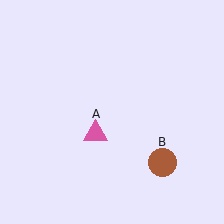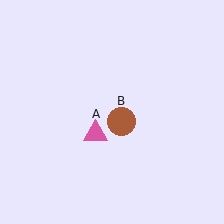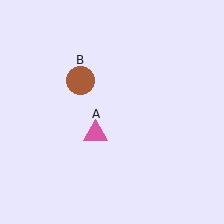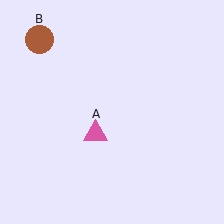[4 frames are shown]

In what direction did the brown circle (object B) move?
The brown circle (object B) moved up and to the left.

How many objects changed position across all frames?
1 object changed position: brown circle (object B).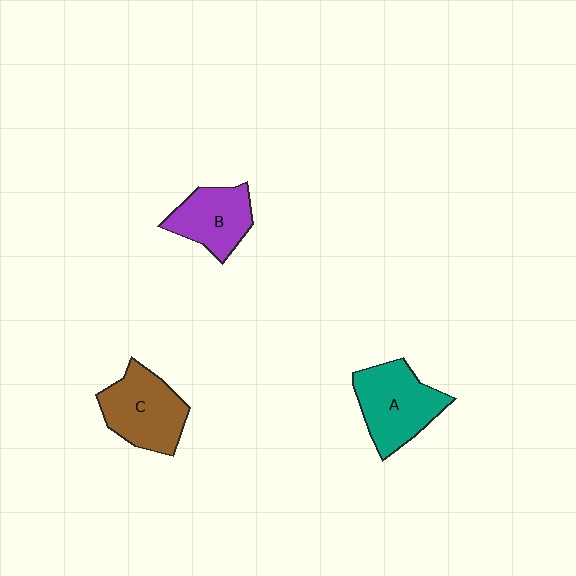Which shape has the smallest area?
Shape B (purple).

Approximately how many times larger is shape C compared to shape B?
Approximately 1.2 times.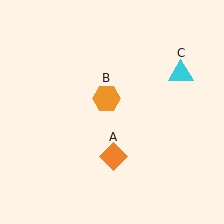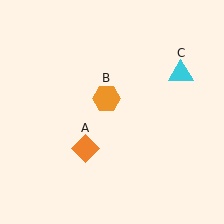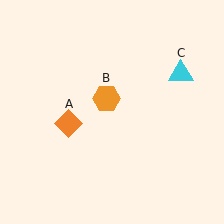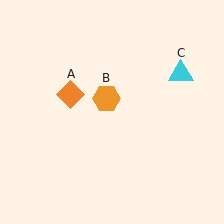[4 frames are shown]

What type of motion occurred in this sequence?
The orange diamond (object A) rotated clockwise around the center of the scene.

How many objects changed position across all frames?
1 object changed position: orange diamond (object A).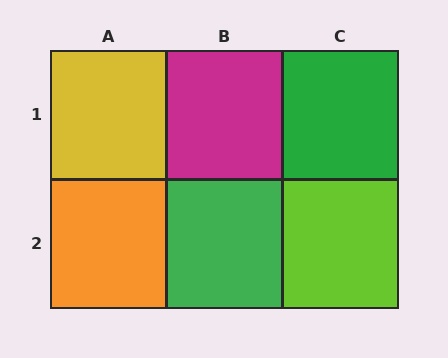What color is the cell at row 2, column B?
Green.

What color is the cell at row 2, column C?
Lime.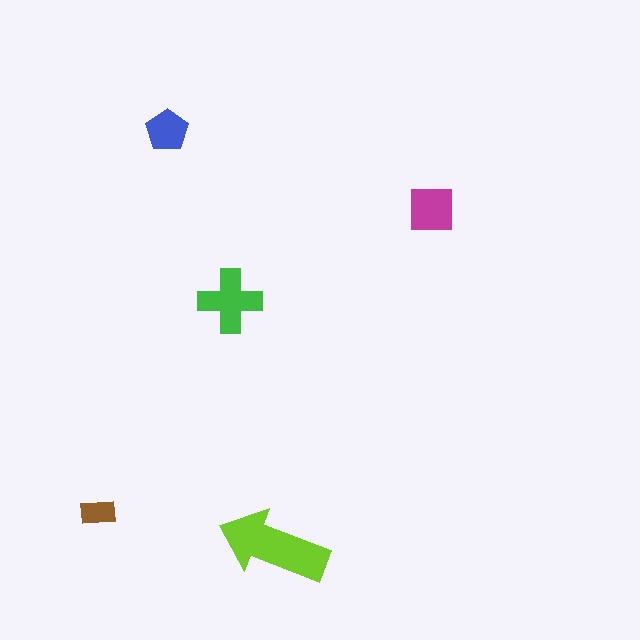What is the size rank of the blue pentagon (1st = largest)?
4th.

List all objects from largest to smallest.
The lime arrow, the green cross, the magenta square, the blue pentagon, the brown rectangle.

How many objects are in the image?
There are 5 objects in the image.